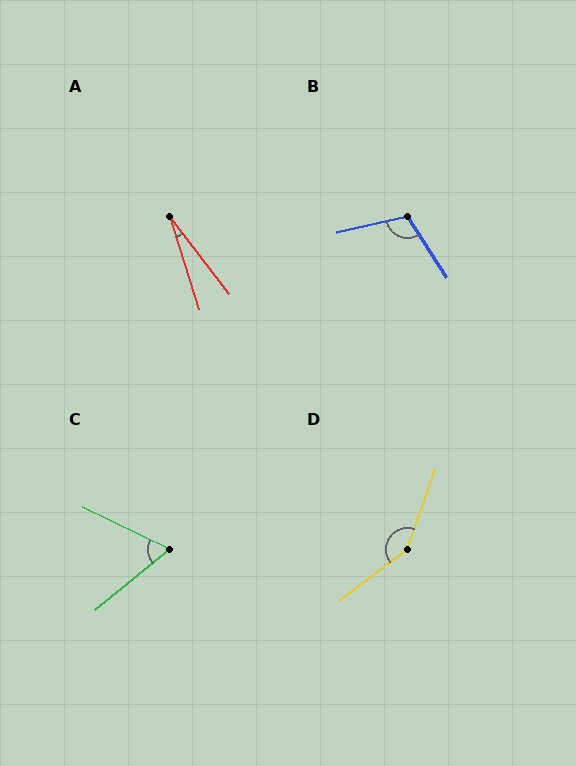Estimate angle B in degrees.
Approximately 110 degrees.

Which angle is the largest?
D, at approximately 147 degrees.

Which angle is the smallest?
A, at approximately 20 degrees.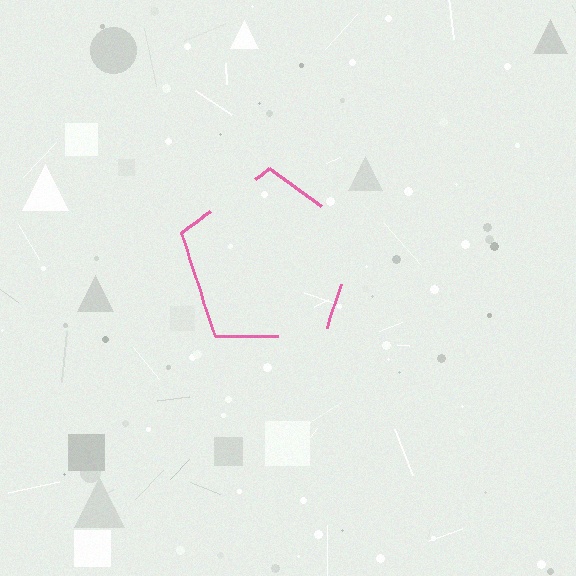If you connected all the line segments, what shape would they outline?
They would outline a pentagon.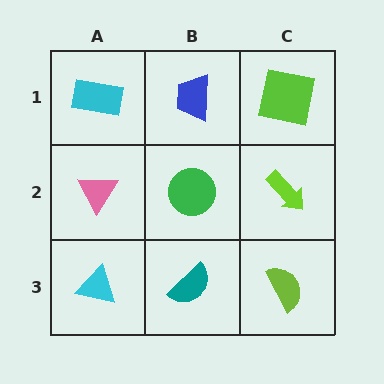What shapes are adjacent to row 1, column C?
A lime arrow (row 2, column C), a blue trapezoid (row 1, column B).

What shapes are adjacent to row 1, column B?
A green circle (row 2, column B), a cyan rectangle (row 1, column A), a lime square (row 1, column C).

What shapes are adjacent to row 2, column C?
A lime square (row 1, column C), a lime semicircle (row 3, column C), a green circle (row 2, column B).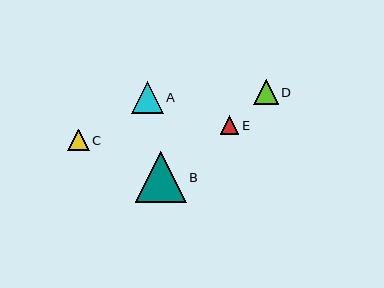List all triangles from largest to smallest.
From largest to smallest: B, A, D, C, E.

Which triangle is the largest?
Triangle B is the largest with a size of approximately 51 pixels.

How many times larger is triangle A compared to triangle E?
Triangle A is approximately 1.8 times the size of triangle E.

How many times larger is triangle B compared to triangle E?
Triangle B is approximately 2.8 times the size of triangle E.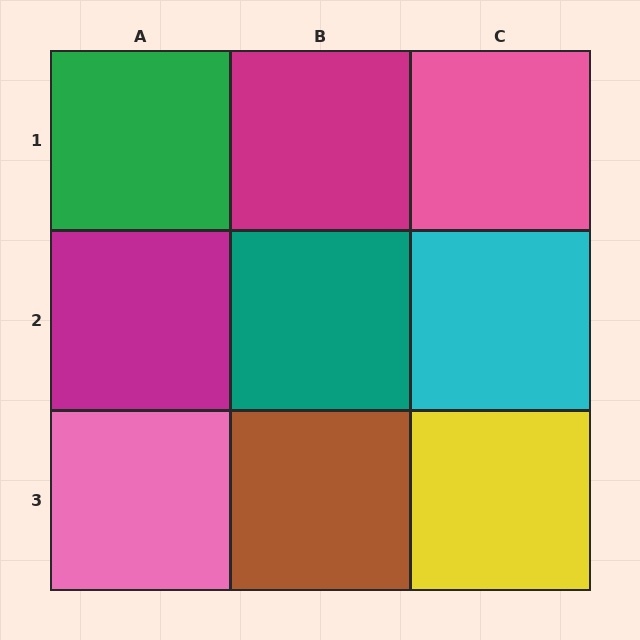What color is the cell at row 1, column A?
Green.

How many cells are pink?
2 cells are pink.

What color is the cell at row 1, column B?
Magenta.